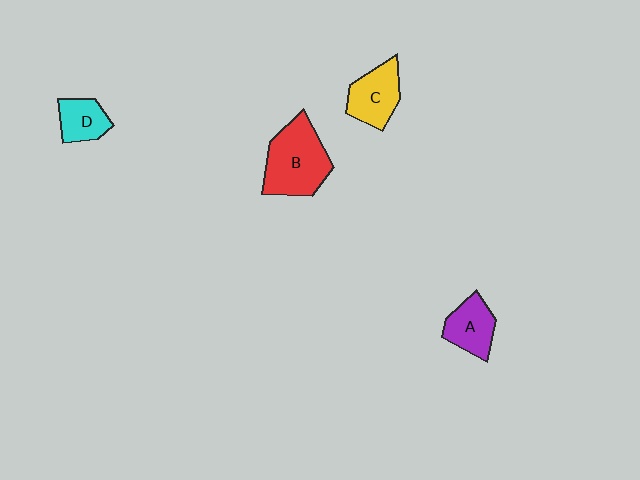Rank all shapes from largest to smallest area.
From largest to smallest: B (red), C (yellow), A (purple), D (cyan).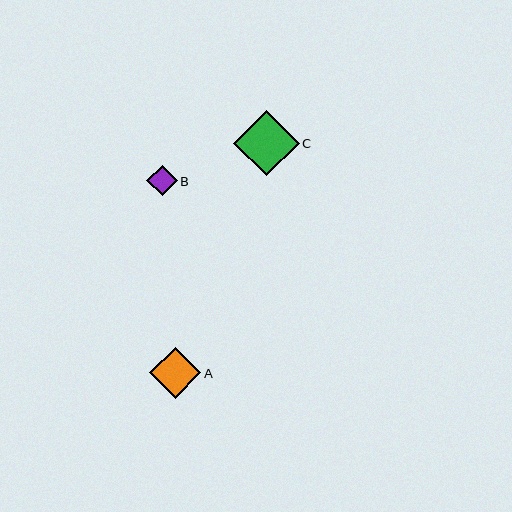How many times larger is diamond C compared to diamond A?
Diamond C is approximately 1.3 times the size of diamond A.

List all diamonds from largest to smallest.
From largest to smallest: C, A, B.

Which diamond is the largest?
Diamond C is the largest with a size of approximately 65 pixels.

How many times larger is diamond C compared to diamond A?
Diamond C is approximately 1.3 times the size of diamond A.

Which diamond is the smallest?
Diamond B is the smallest with a size of approximately 30 pixels.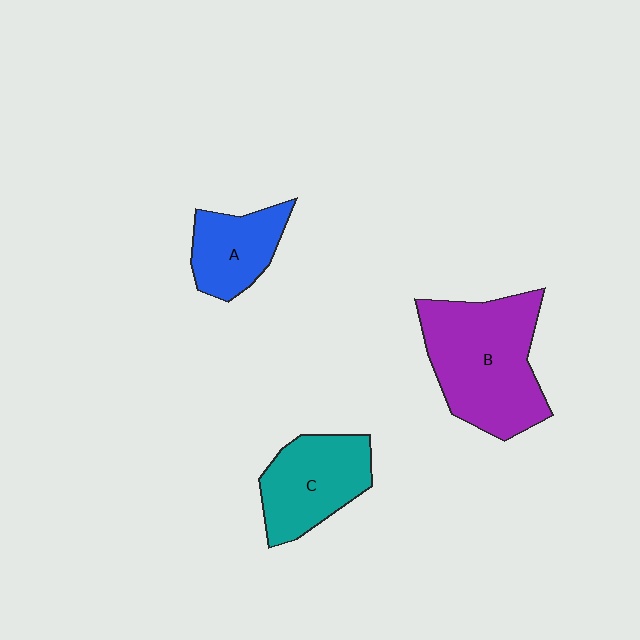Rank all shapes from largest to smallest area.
From largest to smallest: B (purple), C (teal), A (blue).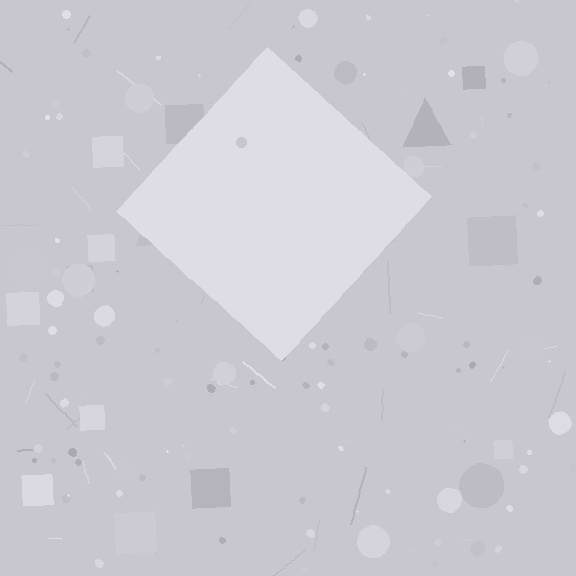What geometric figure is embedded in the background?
A diamond is embedded in the background.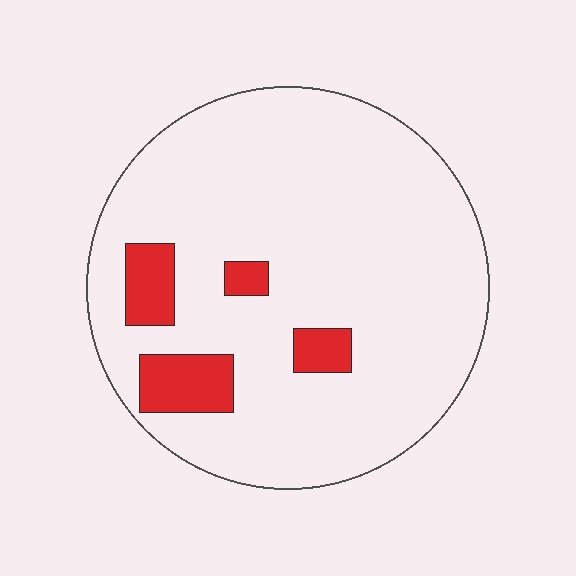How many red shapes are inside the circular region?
4.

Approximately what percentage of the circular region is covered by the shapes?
Approximately 10%.